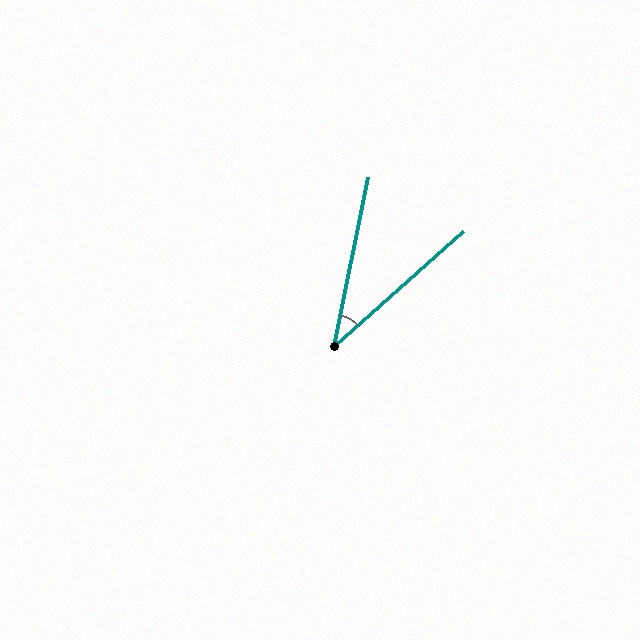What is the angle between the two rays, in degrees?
Approximately 37 degrees.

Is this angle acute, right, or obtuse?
It is acute.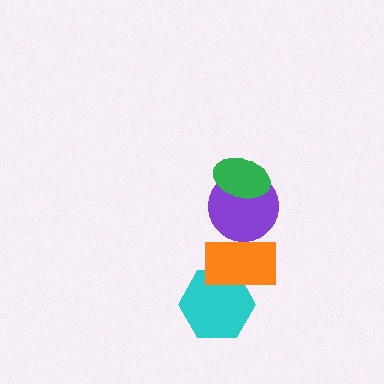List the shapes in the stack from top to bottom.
From top to bottom: the green ellipse, the purple circle, the orange rectangle, the cyan hexagon.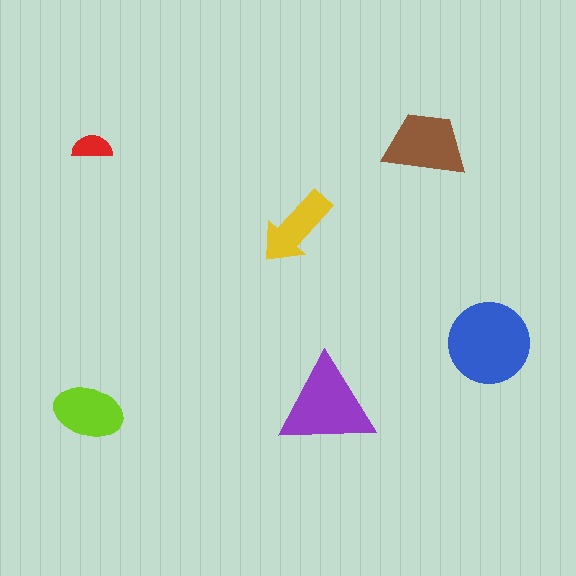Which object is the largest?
The blue circle.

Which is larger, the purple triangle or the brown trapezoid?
The purple triangle.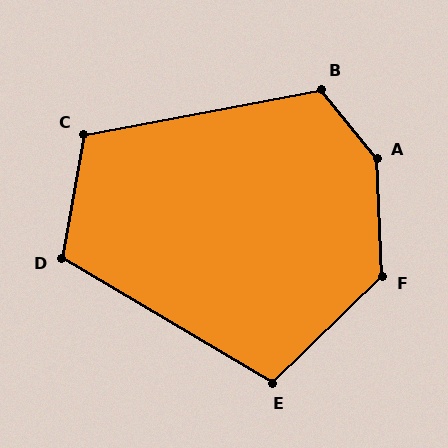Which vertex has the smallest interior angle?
E, at approximately 105 degrees.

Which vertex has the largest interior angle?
A, at approximately 144 degrees.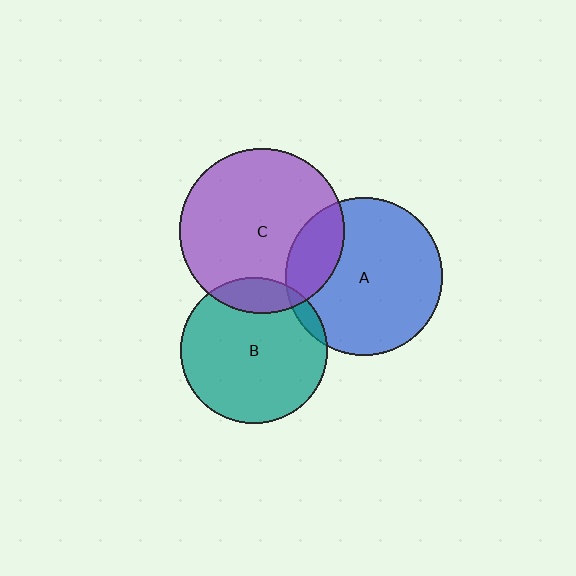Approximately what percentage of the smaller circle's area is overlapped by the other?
Approximately 20%.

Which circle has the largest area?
Circle C (purple).